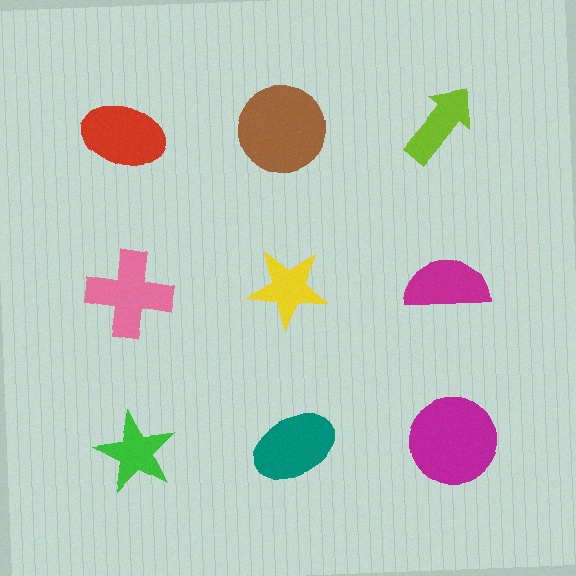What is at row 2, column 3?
A magenta semicircle.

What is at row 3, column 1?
A green star.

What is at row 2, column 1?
A pink cross.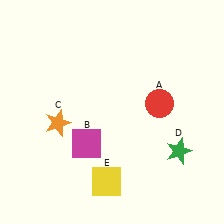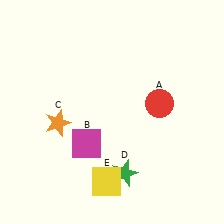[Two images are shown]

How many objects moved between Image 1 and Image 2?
1 object moved between the two images.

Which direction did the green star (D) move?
The green star (D) moved left.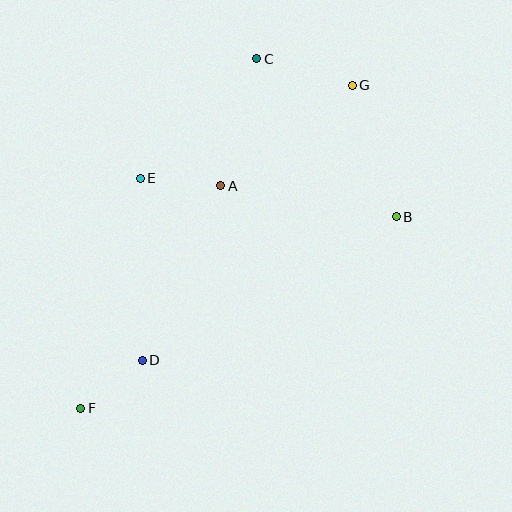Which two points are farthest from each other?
Points F and G are farthest from each other.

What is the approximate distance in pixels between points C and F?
The distance between C and F is approximately 391 pixels.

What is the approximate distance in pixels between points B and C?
The distance between B and C is approximately 211 pixels.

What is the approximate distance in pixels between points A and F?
The distance between A and F is approximately 263 pixels.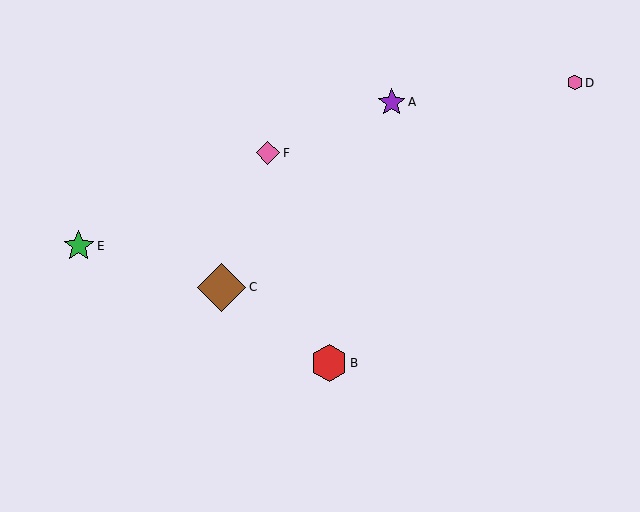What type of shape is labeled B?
Shape B is a red hexagon.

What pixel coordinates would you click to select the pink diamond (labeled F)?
Click at (268, 153) to select the pink diamond F.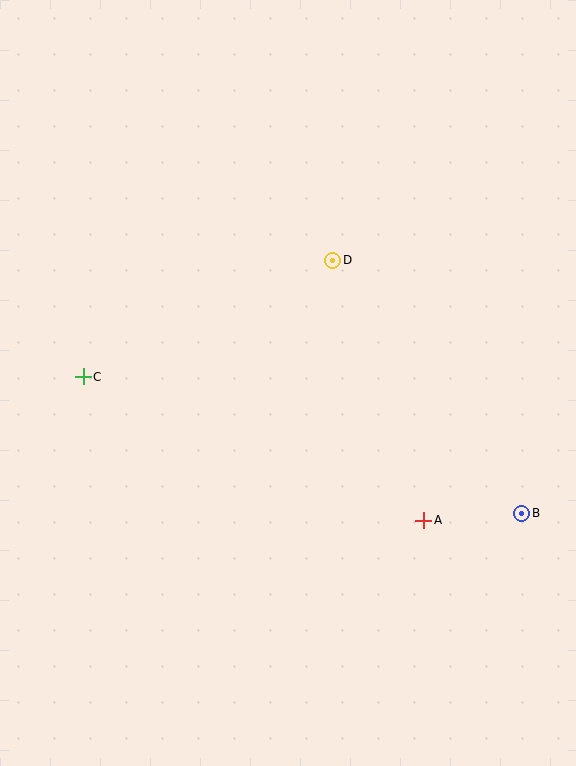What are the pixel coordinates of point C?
Point C is at (83, 377).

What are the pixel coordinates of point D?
Point D is at (333, 260).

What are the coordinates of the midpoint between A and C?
The midpoint between A and C is at (253, 449).